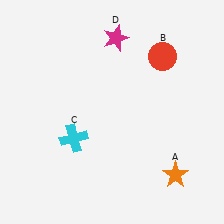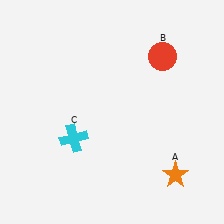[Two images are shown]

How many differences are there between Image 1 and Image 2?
There is 1 difference between the two images.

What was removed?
The magenta star (D) was removed in Image 2.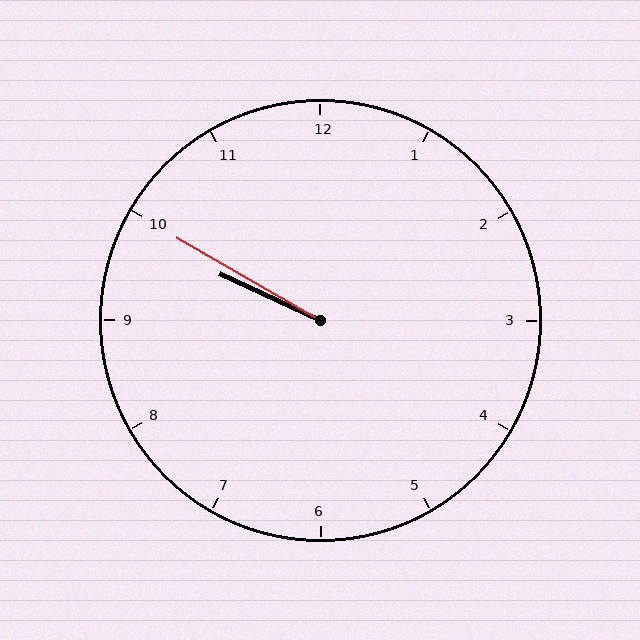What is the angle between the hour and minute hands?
Approximately 5 degrees.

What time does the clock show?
9:50.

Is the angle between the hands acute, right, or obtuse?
It is acute.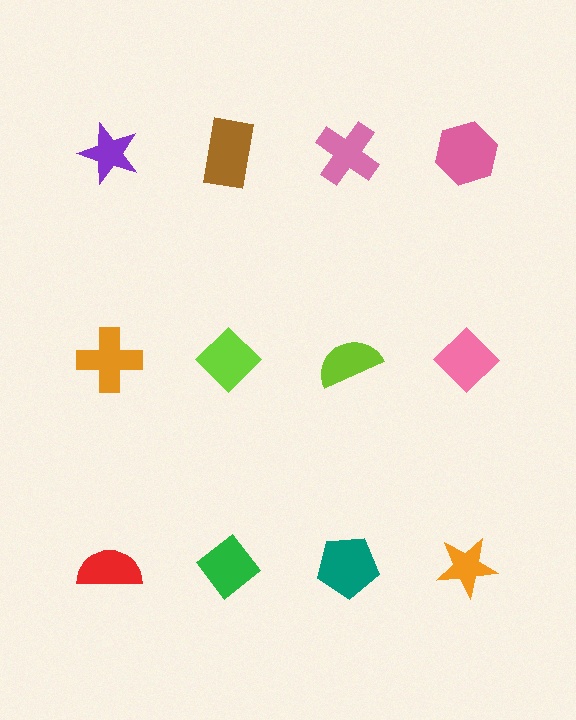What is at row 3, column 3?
A teal pentagon.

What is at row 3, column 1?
A red semicircle.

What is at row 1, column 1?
A purple star.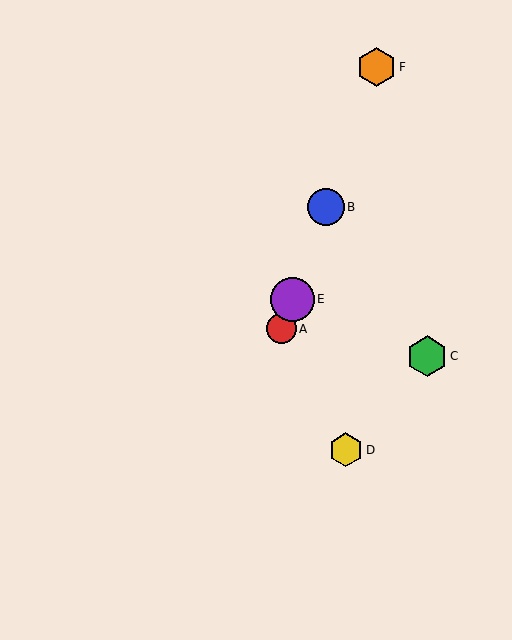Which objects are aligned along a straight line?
Objects A, B, E, F are aligned along a straight line.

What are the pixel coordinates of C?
Object C is at (427, 356).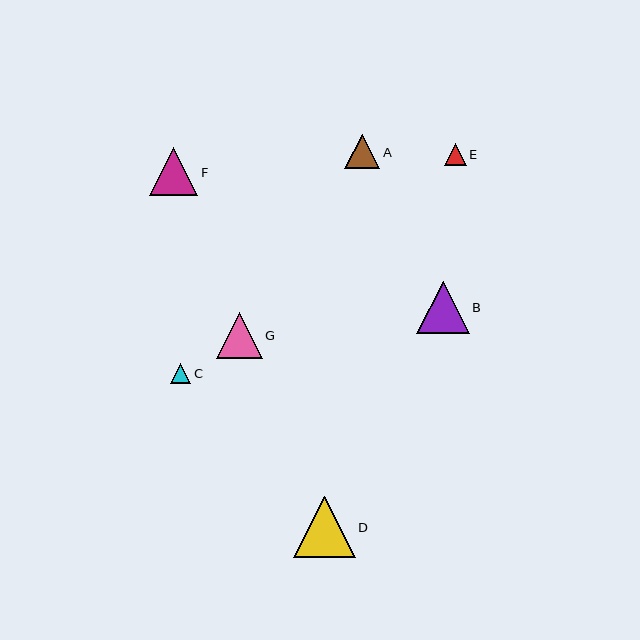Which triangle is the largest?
Triangle D is the largest with a size of approximately 61 pixels.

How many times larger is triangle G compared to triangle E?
Triangle G is approximately 2.1 times the size of triangle E.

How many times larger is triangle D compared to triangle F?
Triangle D is approximately 1.3 times the size of triangle F.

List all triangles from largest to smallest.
From largest to smallest: D, B, F, G, A, E, C.